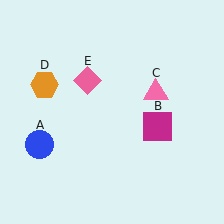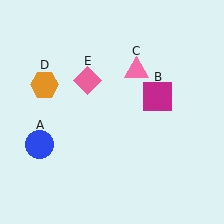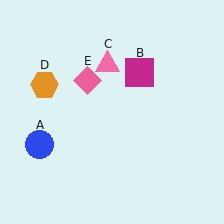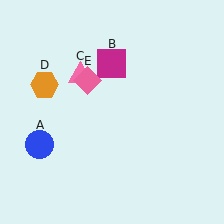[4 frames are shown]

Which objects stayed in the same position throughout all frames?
Blue circle (object A) and orange hexagon (object D) and pink diamond (object E) remained stationary.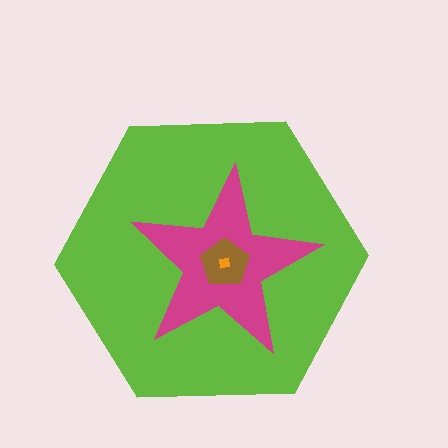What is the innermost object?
The orange square.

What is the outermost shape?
The lime hexagon.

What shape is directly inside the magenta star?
The brown pentagon.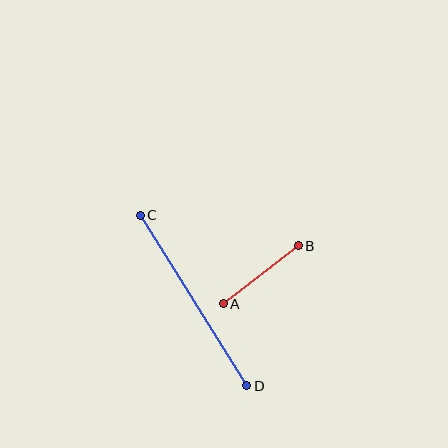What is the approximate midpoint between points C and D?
The midpoint is at approximately (194, 301) pixels.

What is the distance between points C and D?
The distance is approximately 201 pixels.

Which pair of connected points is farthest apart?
Points C and D are farthest apart.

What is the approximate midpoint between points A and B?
The midpoint is at approximately (261, 275) pixels.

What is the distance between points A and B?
The distance is approximately 95 pixels.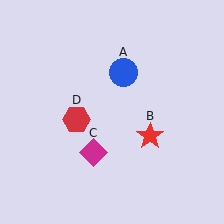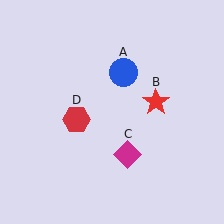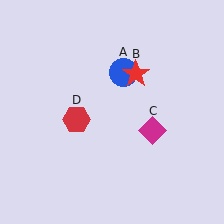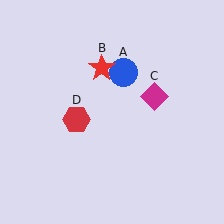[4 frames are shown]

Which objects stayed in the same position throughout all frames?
Blue circle (object A) and red hexagon (object D) remained stationary.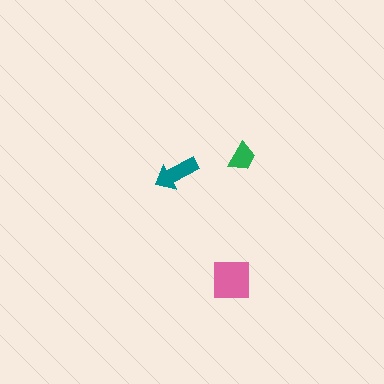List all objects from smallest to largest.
The green trapezoid, the teal arrow, the pink square.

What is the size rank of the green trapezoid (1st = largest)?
3rd.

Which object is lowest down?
The pink square is bottommost.